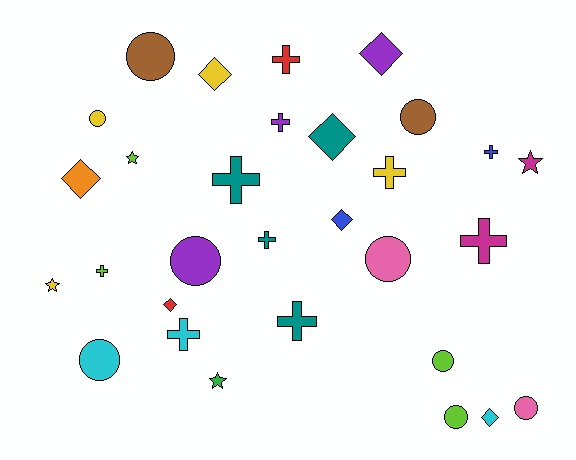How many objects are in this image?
There are 30 objects.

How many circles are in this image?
There are 9 circles.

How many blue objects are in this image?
There are 2 blue objects.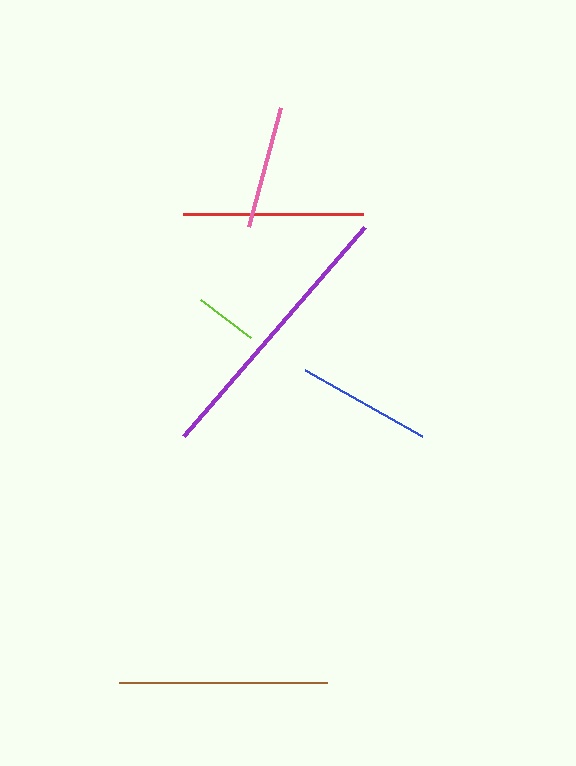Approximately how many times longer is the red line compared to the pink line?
The red line is approximately 1.4 times the length of the pink line.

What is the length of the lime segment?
The lime segment is approximately 63 pixels long.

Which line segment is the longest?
The purple line is the longest at approximately 276 pixels.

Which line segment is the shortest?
The lime line is the shortest at approximately 63 pixels.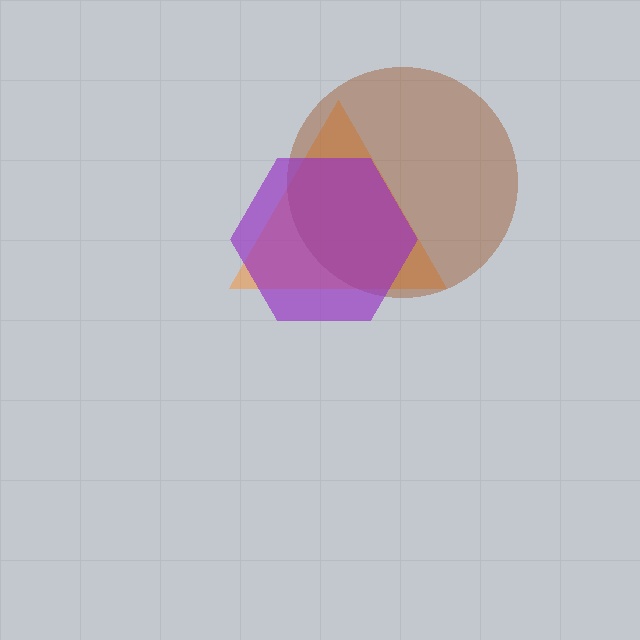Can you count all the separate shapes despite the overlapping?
Yes, there are 3 separate shapes.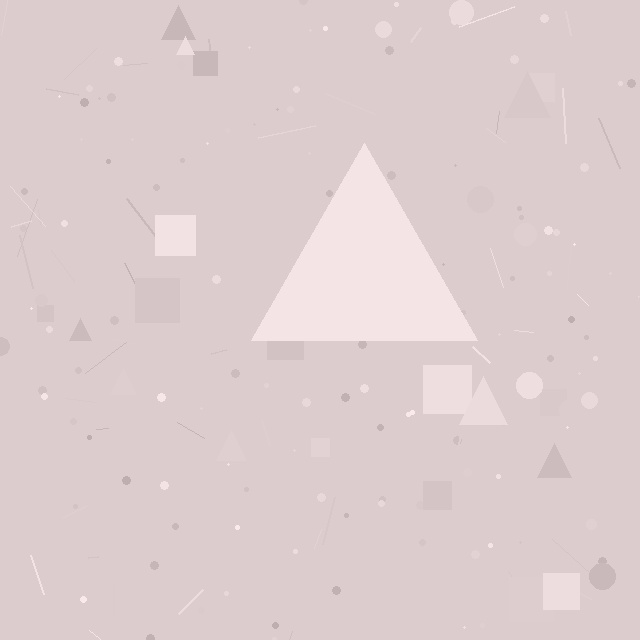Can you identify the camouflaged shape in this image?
The camouflaged shape is a triangle.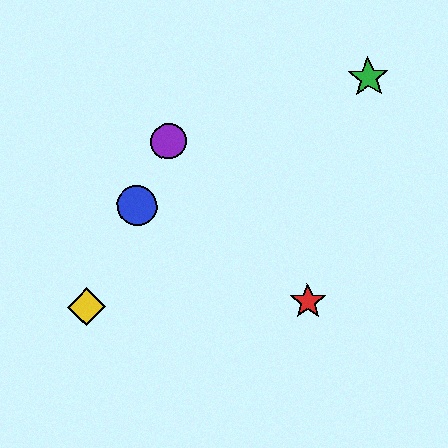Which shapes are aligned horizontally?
The red star, the yellow diamond are aligned horizontally.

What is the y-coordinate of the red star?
The red star is at y≈301.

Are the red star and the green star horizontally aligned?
No, the red star is at y≈301 and the green star is at y≈78.